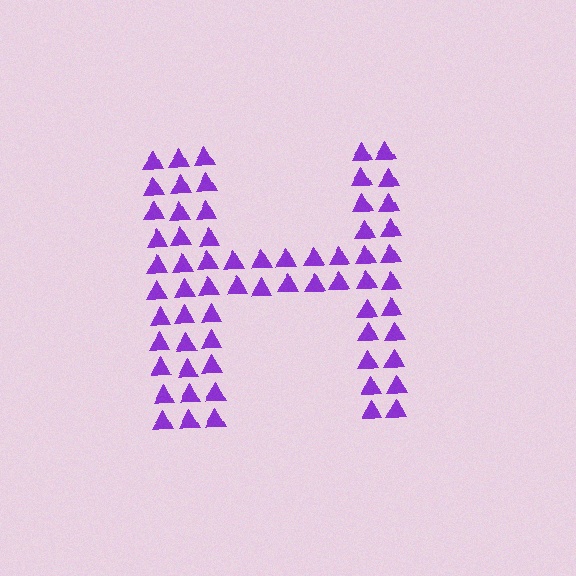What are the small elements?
The small elements are triangles.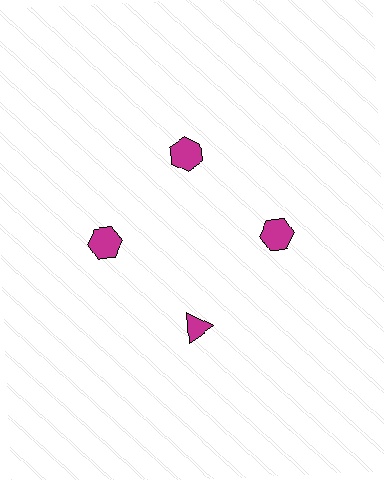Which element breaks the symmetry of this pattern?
The magenta triangle at roughly the 6 o'clock position breaks the symmetry. All other shapes are magenta hexagons.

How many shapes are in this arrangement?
There are 4 shapes arranged in a ring pattern.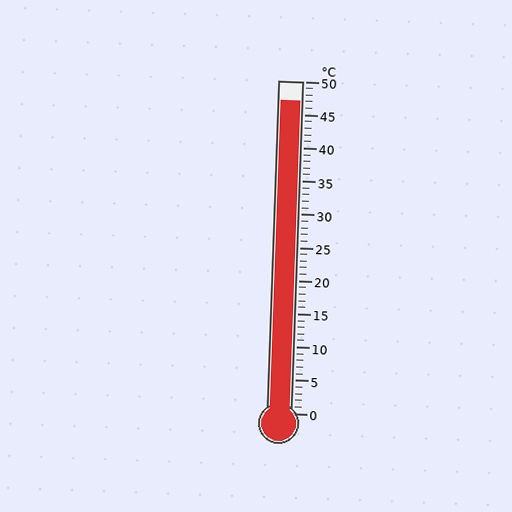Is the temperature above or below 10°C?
The temperature is above 10°C.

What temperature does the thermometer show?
The thermometer shows approximately 47°C.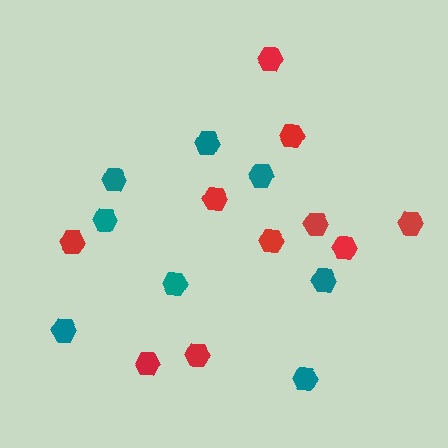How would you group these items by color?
There are 2 groups: one group of teal hexagons (8) and one group of red hexagons (10).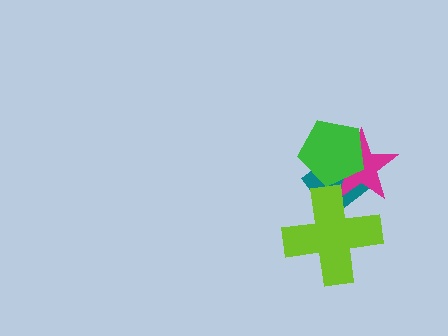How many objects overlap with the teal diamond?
3 objects overlap with the teal diamond.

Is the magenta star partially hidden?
Yes, it is partially covered by another shape.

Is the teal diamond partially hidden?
Yes, it is partially covered by another shape.